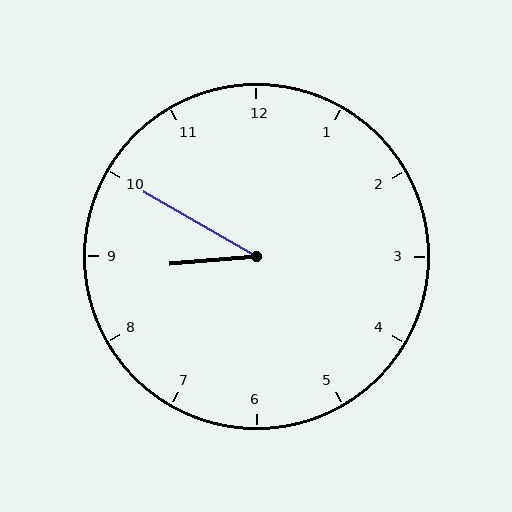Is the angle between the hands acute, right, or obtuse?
It is acute.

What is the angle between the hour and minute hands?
Approximately 35 degrees.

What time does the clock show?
8:50.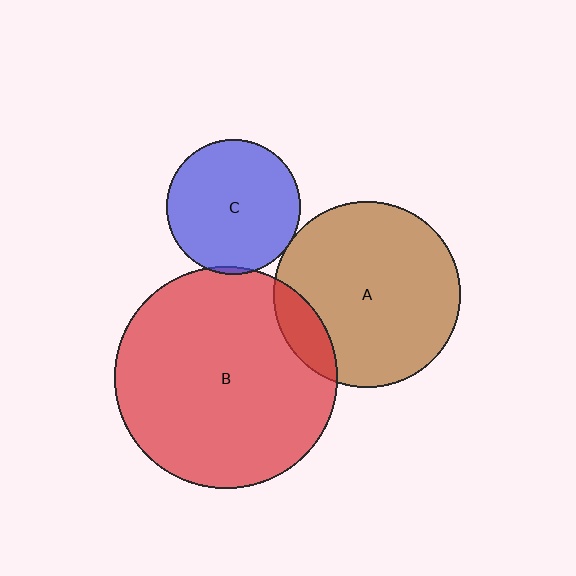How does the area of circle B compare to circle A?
Approximately 1.4 times.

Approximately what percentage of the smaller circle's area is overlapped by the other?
Approximately 5%.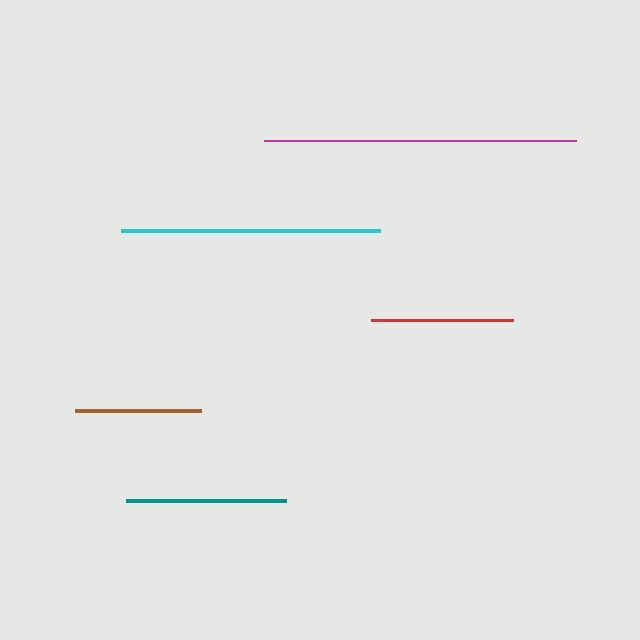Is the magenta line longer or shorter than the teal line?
The magenta line is longer than the teal line.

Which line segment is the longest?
The magenta line is the longest at approximately 313 pixels.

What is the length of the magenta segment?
The magenta segment is approximately 313 pixels long.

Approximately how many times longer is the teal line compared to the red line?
The teal line is approximately 1.1 times the length of the red line.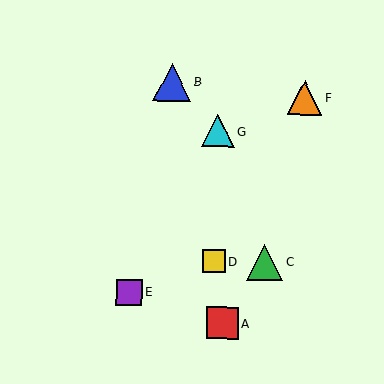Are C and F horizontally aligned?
No, C is at y≈262 and F is at y≈98.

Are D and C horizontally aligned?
Yes, both are at y≈262.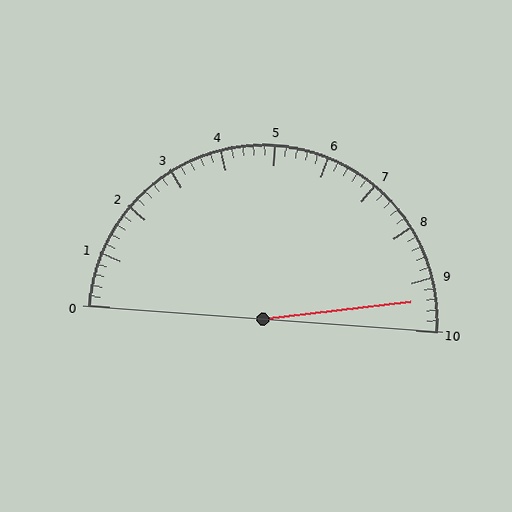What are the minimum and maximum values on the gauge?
The gauge ranges from 0 to 10.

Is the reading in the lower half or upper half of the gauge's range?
The reading is in the upper half of the range (0 to 10).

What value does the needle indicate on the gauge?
The needle indicates approximately 9.4.